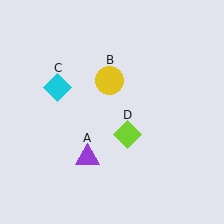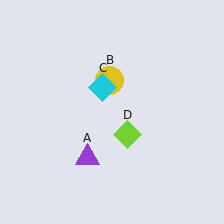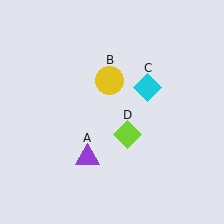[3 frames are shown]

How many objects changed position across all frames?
1 object changed position: cyan diamond (object C).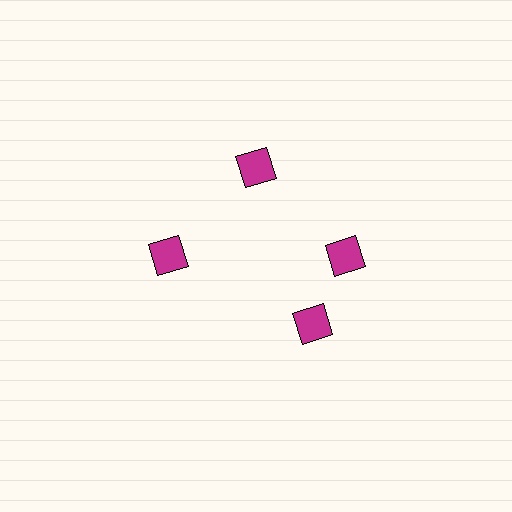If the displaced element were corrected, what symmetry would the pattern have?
It would have 4-fold rotational symmetry — the pattern would map onto itself every 90 degrees.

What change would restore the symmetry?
The symmetry would be restored by rotating it back into even spacing with its neighbors so that all 4 diamonds sit at equal angles and equal distance from the center.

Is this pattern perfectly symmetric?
No. The 4 magenta diamonds are arranged in a ring, but one element near the 6 o'clock position is rotated out of alignment along the ring, breaking the 4-fold rotational symmetry.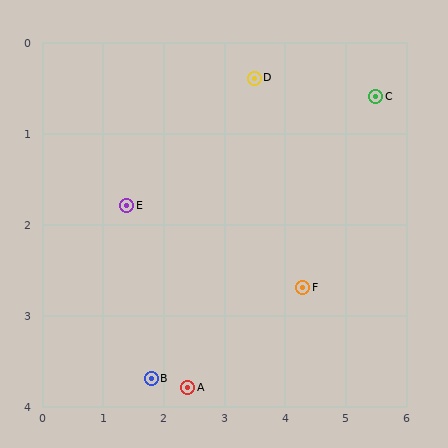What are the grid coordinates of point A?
Point A is at approximately (2.4, 3.8).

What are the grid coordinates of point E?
Point E is at approximately (1.4, 1.8).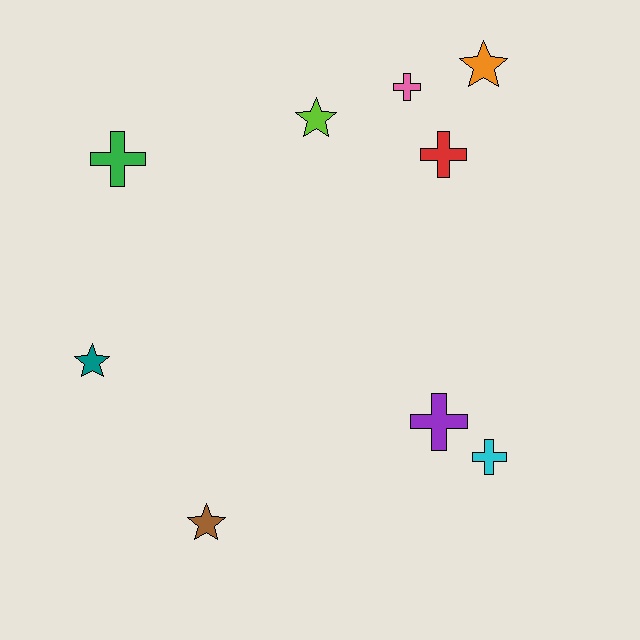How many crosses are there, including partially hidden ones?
There are 5 crosses.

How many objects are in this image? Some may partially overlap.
There are 9 objects.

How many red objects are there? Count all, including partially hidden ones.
There is 1 red object.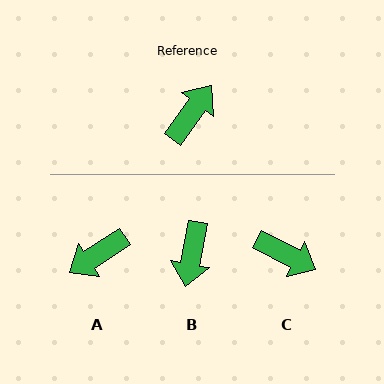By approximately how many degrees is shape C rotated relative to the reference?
Approximately 81 degrees clockwise.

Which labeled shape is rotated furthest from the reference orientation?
A, about 159 degrees away.